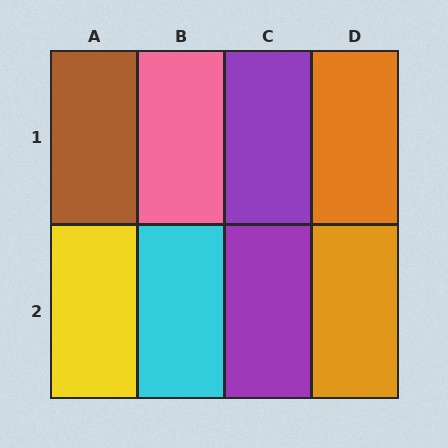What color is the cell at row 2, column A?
Yellow.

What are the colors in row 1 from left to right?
Brown, pink, purple, orange.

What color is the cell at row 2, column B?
Cyan.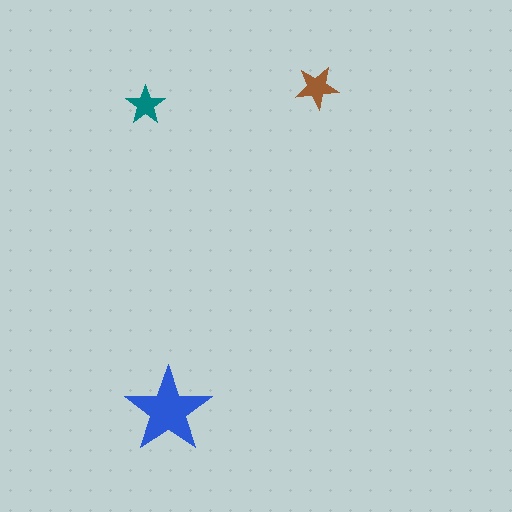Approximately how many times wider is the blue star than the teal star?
About 2 times wider.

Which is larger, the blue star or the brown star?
The blue one.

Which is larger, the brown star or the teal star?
The brown one.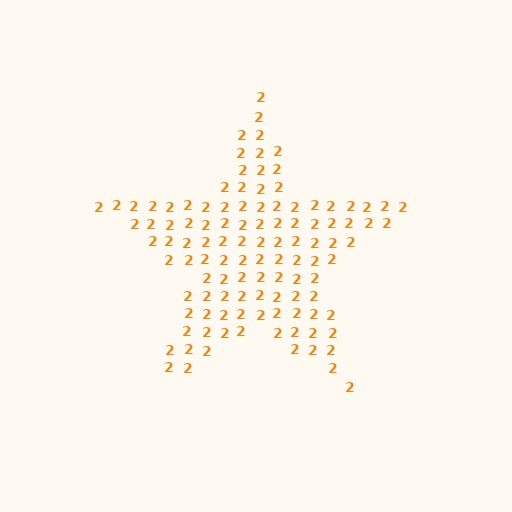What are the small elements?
The small elements are digit 2's.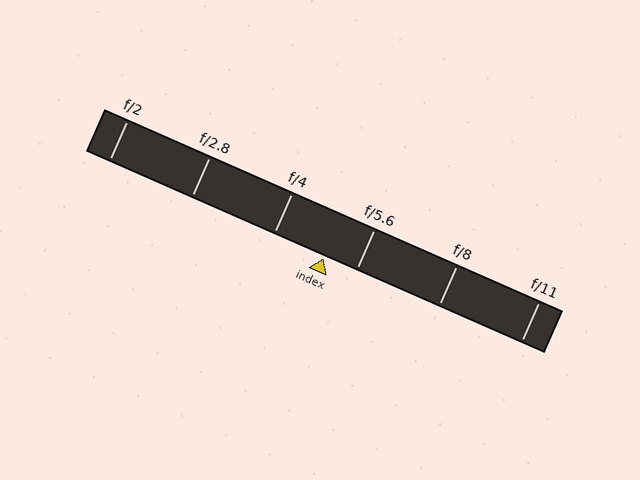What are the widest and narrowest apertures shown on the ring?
The widest aperture shown is f/2 and the narrowest is f/11.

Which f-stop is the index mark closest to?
The index mark is closest to f/5.6.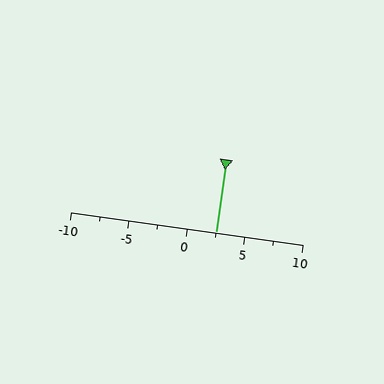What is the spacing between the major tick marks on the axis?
The major ticks are spaced 5 apart.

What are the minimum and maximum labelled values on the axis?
The axis runs from -10 to 10.